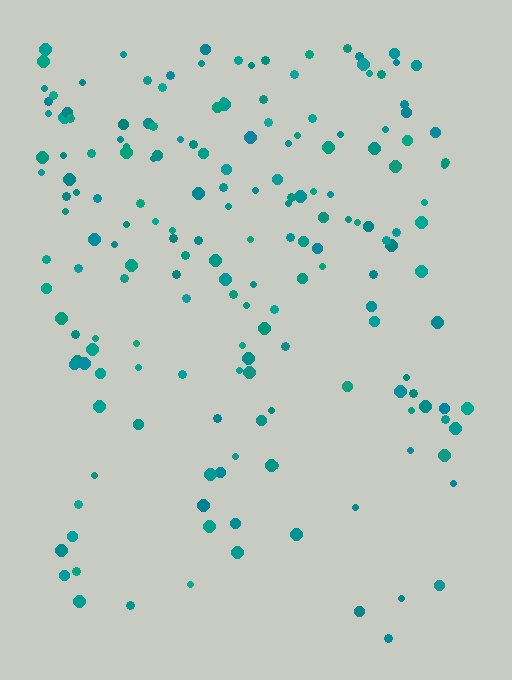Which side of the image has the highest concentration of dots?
The top.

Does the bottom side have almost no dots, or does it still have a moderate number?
Still a moderate number, just noticeably fewer than the top.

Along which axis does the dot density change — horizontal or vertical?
Vertical.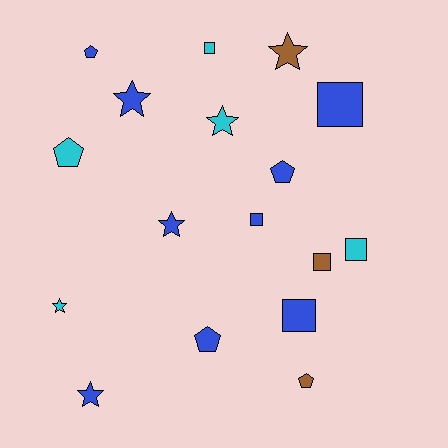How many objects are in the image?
There are 17 objects.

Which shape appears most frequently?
Star, with 6 objects.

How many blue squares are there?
There are 3 blue squares.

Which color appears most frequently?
Blue, with 9 objects.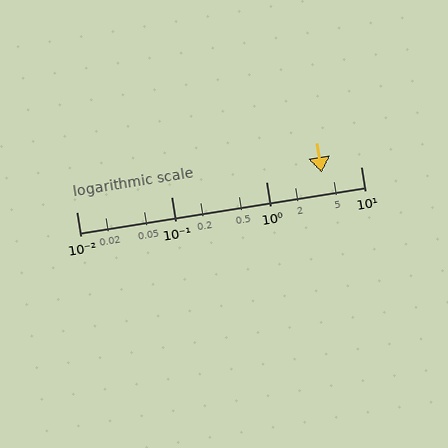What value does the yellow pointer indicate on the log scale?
The pointer indicates approximately 3.9.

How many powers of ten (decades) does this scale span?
The scale spans 3 decades, from 0.01 to 10.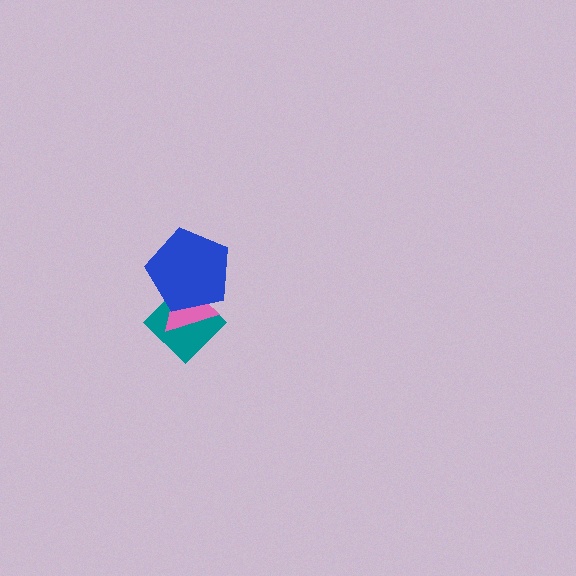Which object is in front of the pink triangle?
The blue pentagon is in front of the pink triangle.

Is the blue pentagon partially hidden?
No, no other shape covers it.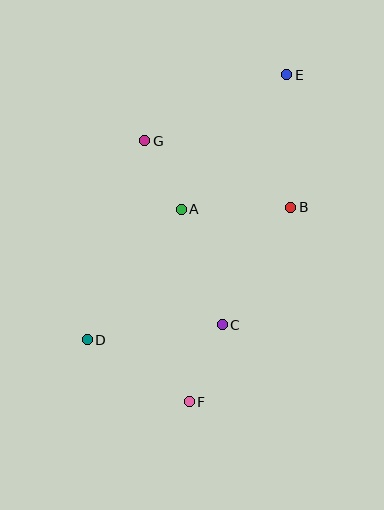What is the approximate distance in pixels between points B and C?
The distance between B and C is approximately 136 pixels.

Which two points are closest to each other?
Points A and G are closest to each other.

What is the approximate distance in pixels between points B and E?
The distance between B and E is approximately 133 pixels.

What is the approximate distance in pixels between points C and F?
The distance between C and F is approximately 84 pixels.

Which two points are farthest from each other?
Points E and F are farthest from each other.